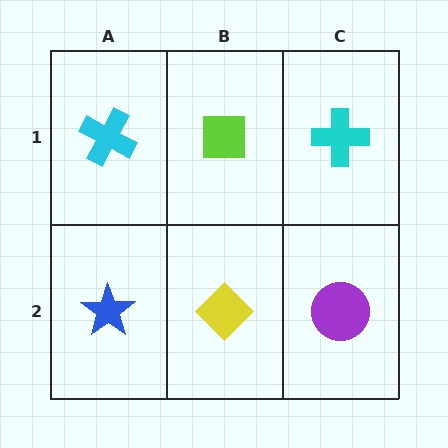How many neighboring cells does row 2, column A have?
2.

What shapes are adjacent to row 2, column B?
A lime square (row 1, column B), a blue star (row 2, column A), a purple circle (row 2, column C).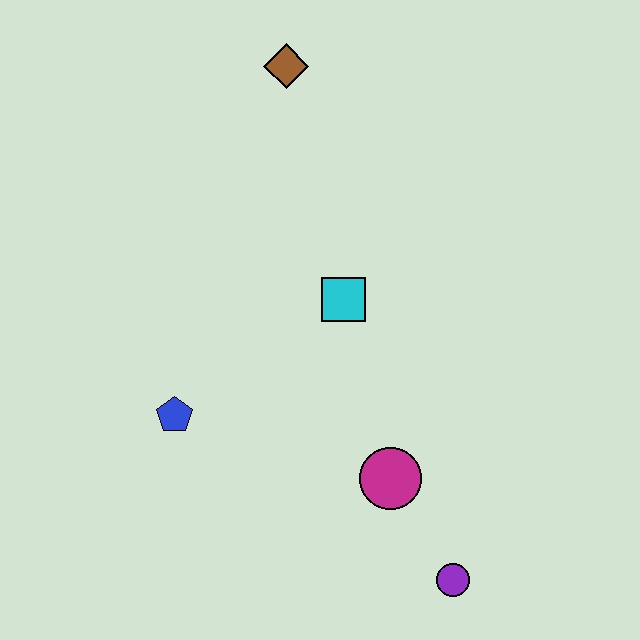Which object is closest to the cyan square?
The magenta circle is closest to the cyan square.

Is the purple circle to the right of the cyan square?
Yes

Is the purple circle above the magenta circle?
No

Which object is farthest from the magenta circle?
The brown diamond is farthest from the magenta circle.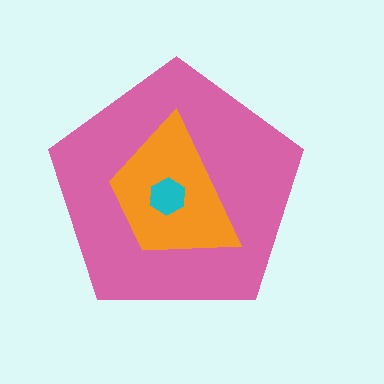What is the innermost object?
The cyan hexagon.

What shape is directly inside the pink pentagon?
The orange trapezoid.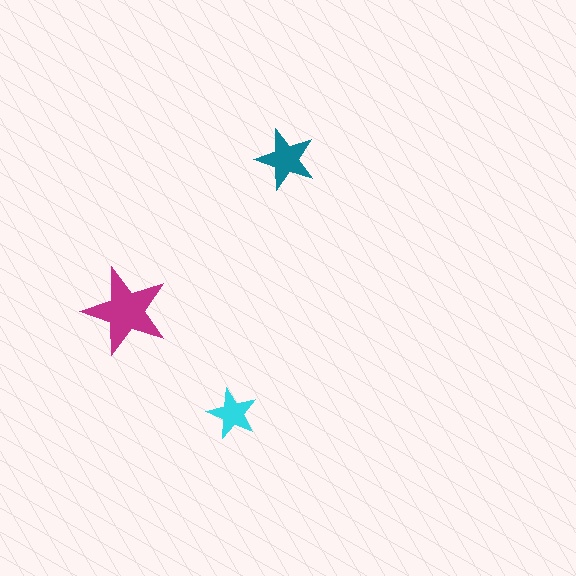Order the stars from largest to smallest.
the magenta one, the teal one, the cyan one.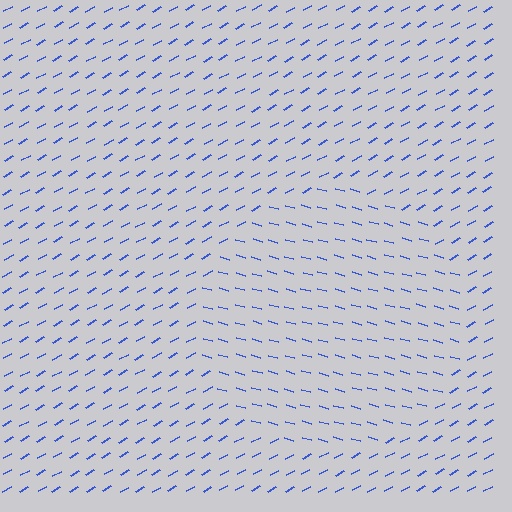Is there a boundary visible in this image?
Yes, there is a texture boundary formed by a change in line orientation.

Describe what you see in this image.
The image is filled with small blue line segments. A circle region in the image has lines oriented differently from the surrounding lines, creating a visible texture boundary.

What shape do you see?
I see a circle.